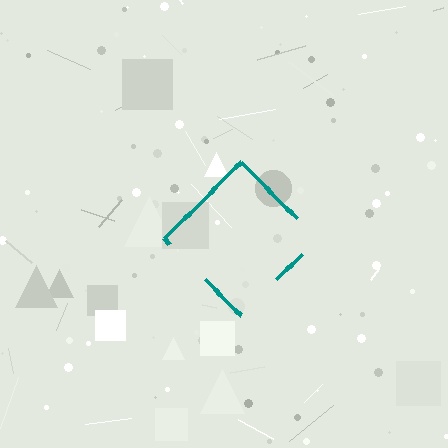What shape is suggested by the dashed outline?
The dashed outline suggests a diamond.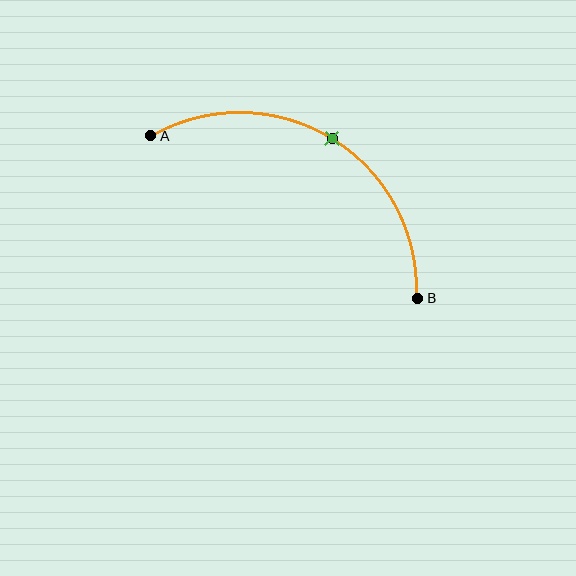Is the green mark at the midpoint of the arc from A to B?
Yes. The green mark lies on the arc at equal arc-length from both A and B — it is the arc midpoint.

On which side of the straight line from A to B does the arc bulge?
The arc bulges above the straight line connecting A and B.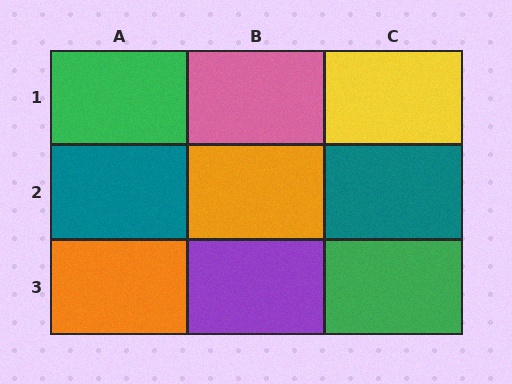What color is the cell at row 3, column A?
Orange.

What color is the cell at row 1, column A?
Green.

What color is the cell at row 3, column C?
Green.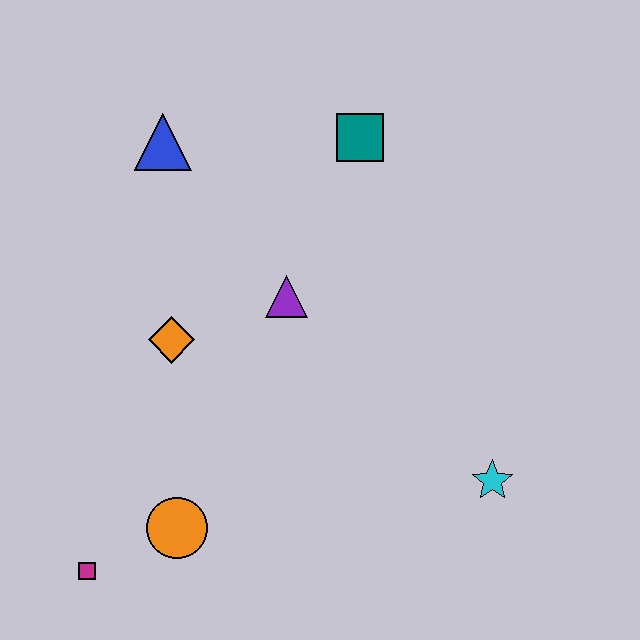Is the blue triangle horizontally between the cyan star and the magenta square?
Yes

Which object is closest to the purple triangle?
The orange diamond is closest to the purple triangle.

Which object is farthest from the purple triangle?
The magenta square is farthest from the purple triangle.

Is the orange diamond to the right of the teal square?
No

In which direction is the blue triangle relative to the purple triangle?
The blue triangle is above the purple triangle.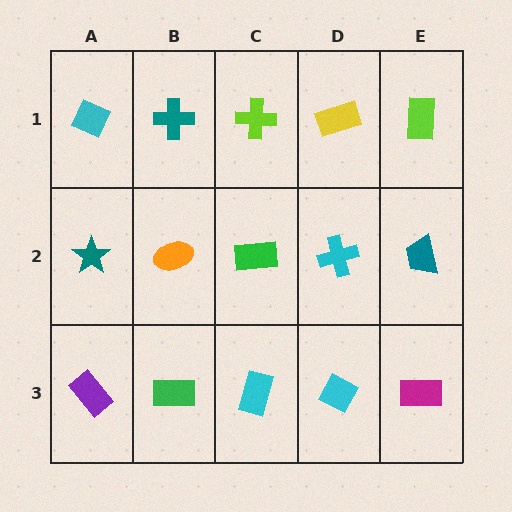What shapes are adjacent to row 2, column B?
A teal cross (row 1, column B), a green rectangle (row 3, column B), a teal star (row 2, column A), a green rectangle (row 2, column C).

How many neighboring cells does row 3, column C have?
3.